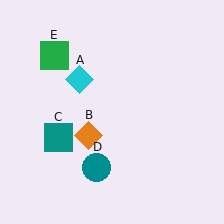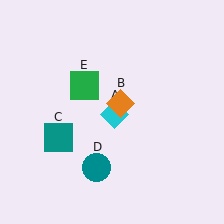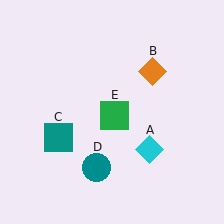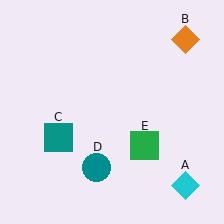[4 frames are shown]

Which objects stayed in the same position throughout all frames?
Teal square (object C) and teal circle (object D) remained stationary.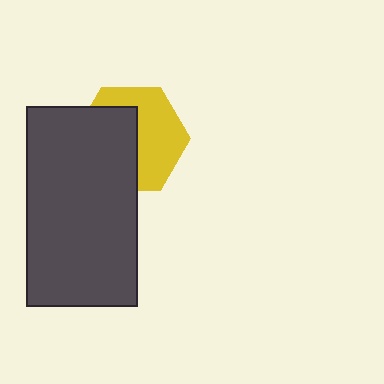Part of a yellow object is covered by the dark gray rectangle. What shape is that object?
It is a hexagon.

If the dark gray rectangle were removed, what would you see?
You would see the complete yellow hexagon.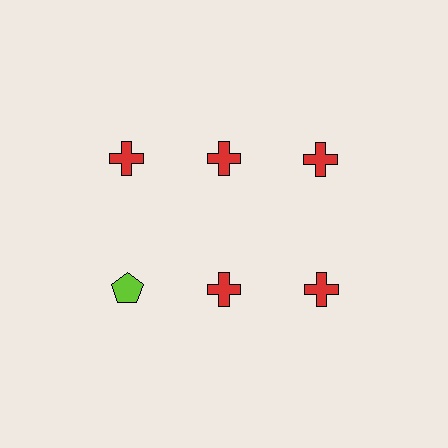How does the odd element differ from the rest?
It differs in both color (lime instead of red) and shape (pentagon instead of cross).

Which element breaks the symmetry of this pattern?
The lime pentagon in the second row, leftmost column breaks the symmetry. All other shapes are red crosses.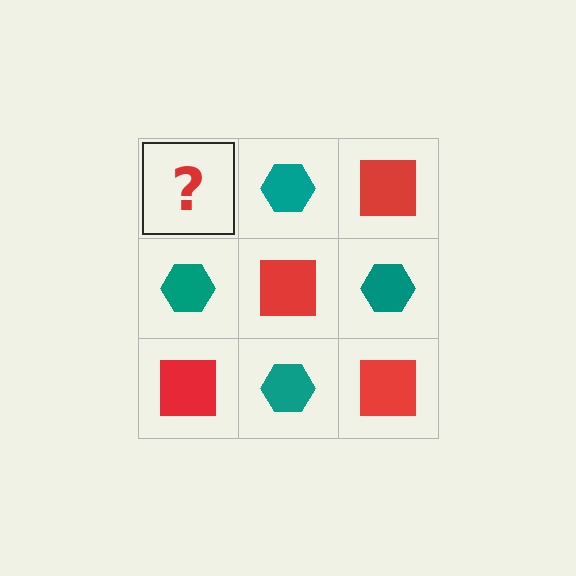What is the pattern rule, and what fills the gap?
The rule is that it alternates red square and teal hexagon in a checkerboard pattern. The gap should be filled with a red square.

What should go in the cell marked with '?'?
The missing cell should contain a red square.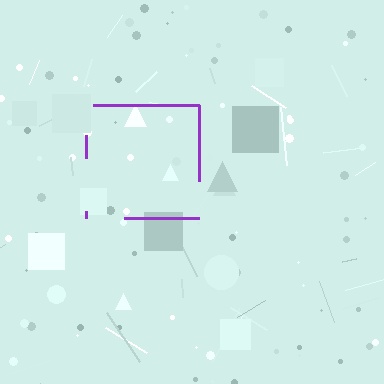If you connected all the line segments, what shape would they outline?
They would outline a square.